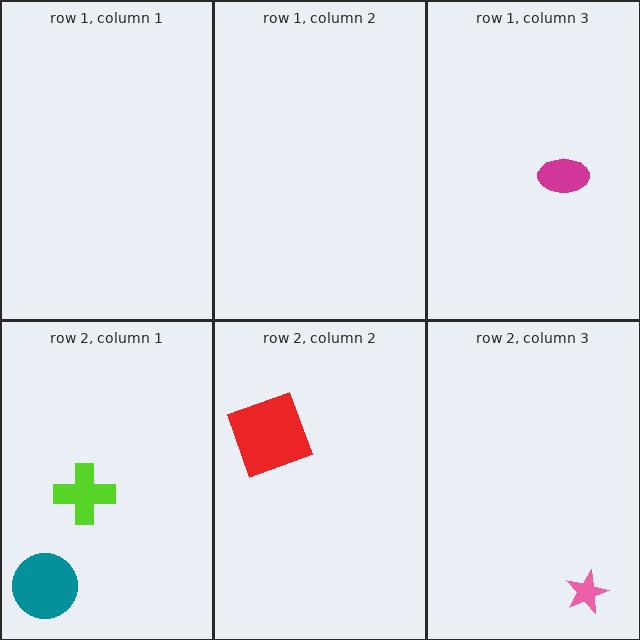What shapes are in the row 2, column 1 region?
The lime cross, the teal circle.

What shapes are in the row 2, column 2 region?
The orange triangle, the red square.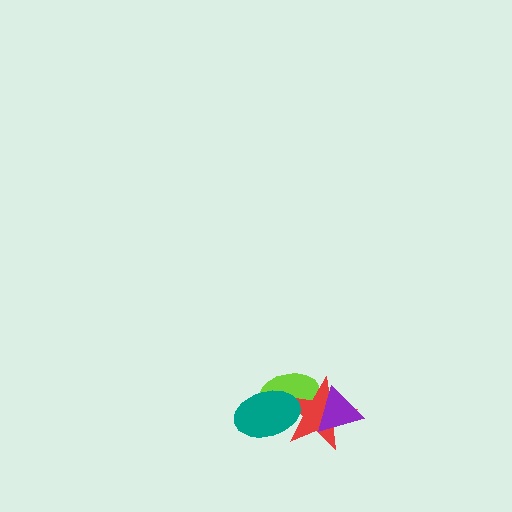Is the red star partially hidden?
Yes, it is partially covered by another shape.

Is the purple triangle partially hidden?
No, no other shape covers it.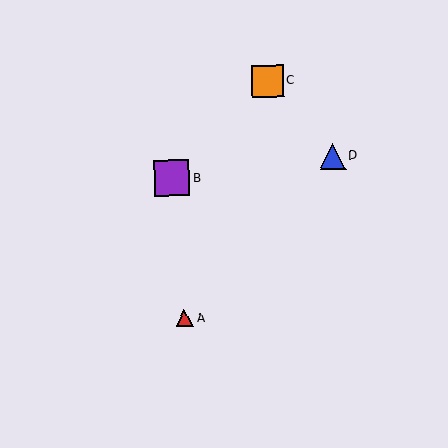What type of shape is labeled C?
Shape C is an orange square.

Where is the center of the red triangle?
The center of the red triangle is at (184, 318).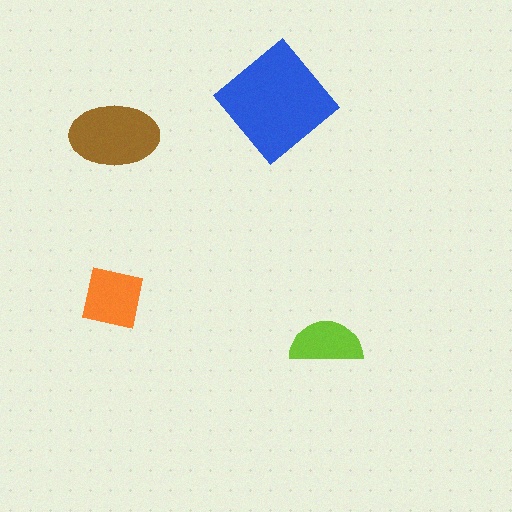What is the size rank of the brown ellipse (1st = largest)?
2nd.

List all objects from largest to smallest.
The blue diamond, the brown ellipse, the orange square, the lime semicircle.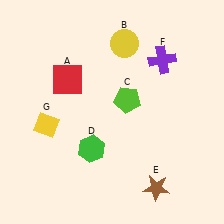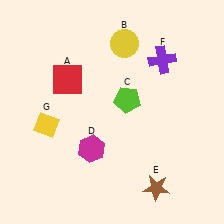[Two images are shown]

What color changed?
The hexagon (D) changed from green in Image 1 to magenta in Image 2.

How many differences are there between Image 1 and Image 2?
There is 1 difference between the two images.